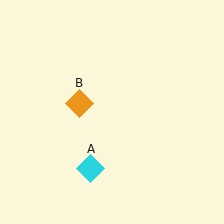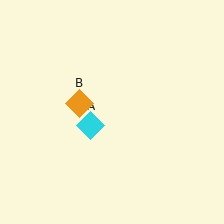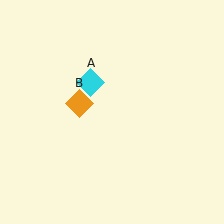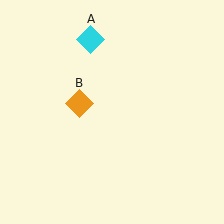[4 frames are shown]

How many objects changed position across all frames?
1 object changed position: cyan diamond (object A).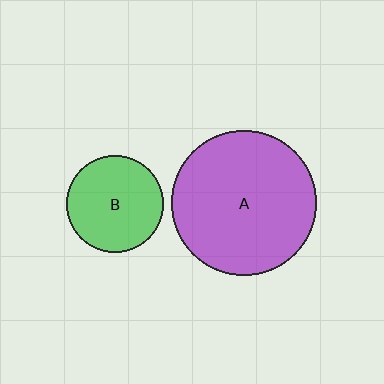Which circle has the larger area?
Circle A (purple).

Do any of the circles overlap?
No, none of the circles overlap.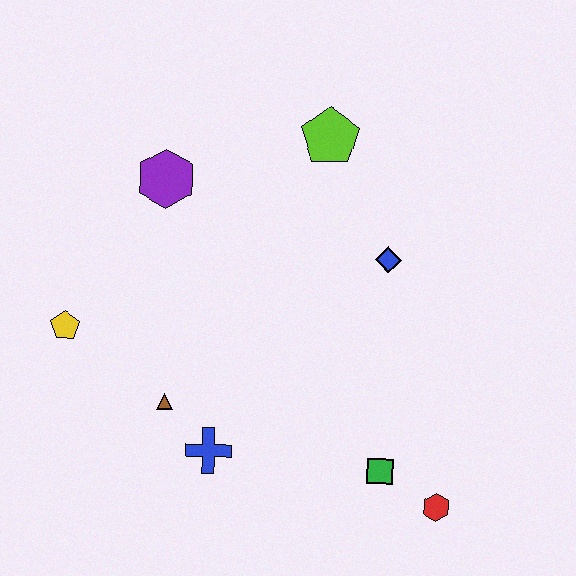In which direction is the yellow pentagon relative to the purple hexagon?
The yellow pentagon is below the purple hexagon.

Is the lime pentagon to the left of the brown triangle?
No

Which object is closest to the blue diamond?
The lime pentagon is closest to the blue diamond.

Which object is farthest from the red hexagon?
The purple hexagon is farthest from the red hexagon.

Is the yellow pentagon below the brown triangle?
No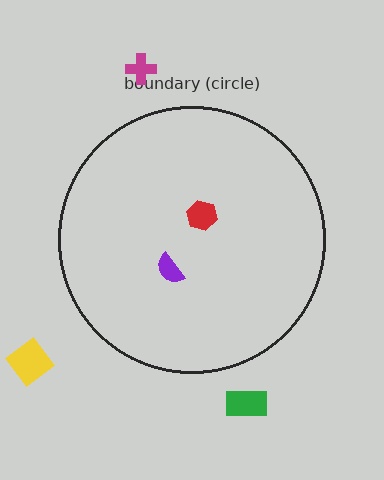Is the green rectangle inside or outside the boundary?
Outside.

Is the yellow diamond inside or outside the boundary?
Outside.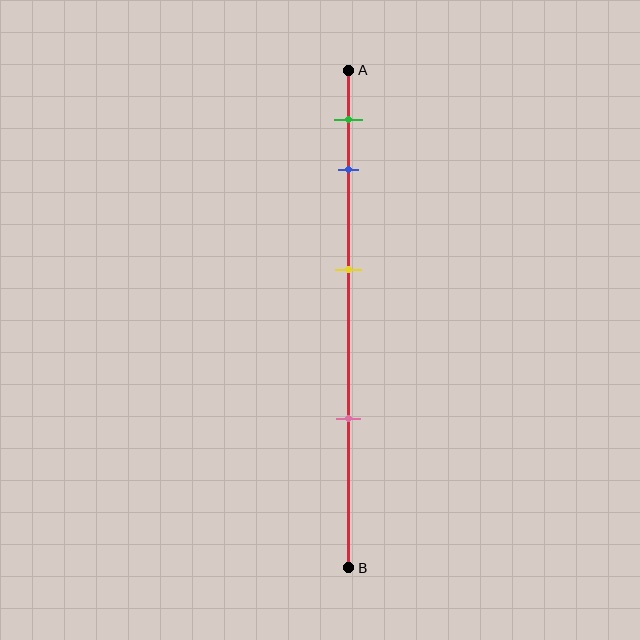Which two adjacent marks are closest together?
The green and blue marks are the closest adjacent pair.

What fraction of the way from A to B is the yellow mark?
The yellow mark is approximately 40% (0.4) of the way from A to B.